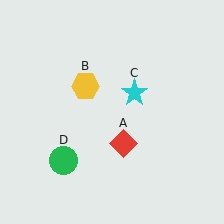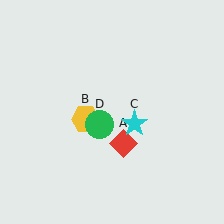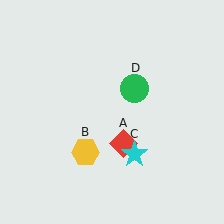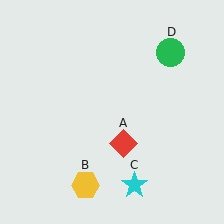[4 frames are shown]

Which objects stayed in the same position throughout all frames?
Red diamond (object A) remained stationary.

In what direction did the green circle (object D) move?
The green circle (object D) moved up and to the right.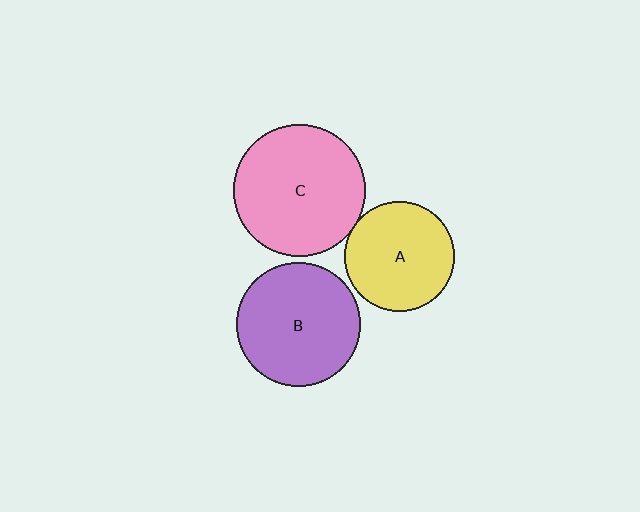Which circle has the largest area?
Circle C (pink).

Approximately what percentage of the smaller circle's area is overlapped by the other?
Approximately 5%.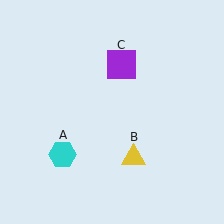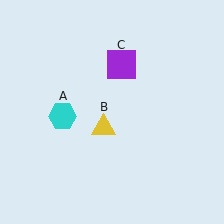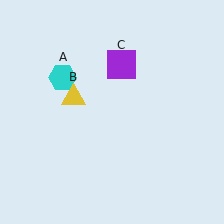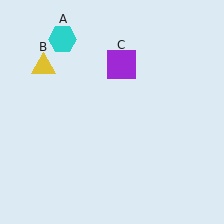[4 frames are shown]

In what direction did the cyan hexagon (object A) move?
The cyan hexagon (object A) moved up.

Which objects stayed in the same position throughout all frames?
Purple square (object C) remained stationary.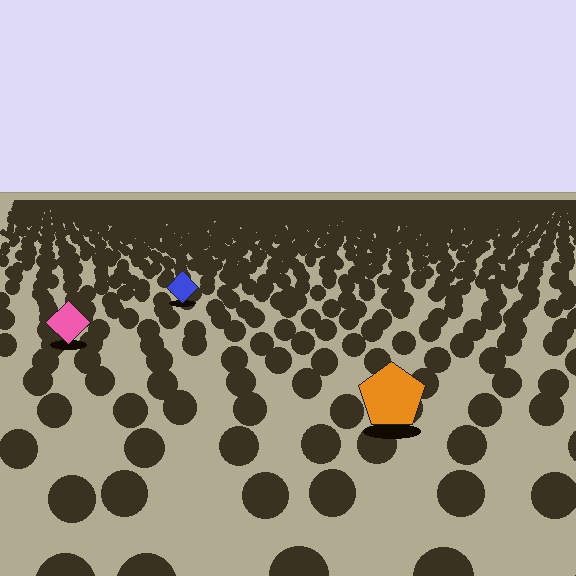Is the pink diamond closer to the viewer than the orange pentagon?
No. The orange pentagon is closer — you can tell from the texture gradient: the ground texture is coarser near it.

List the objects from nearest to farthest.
From nearest to farthest: the orange pentagon, the pink diamond, the blue diamond.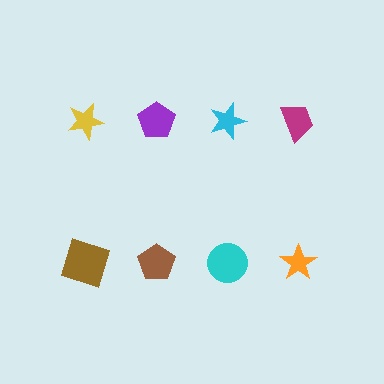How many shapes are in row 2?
4 shapes.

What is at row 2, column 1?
A brown square.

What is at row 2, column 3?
A cyan circle.